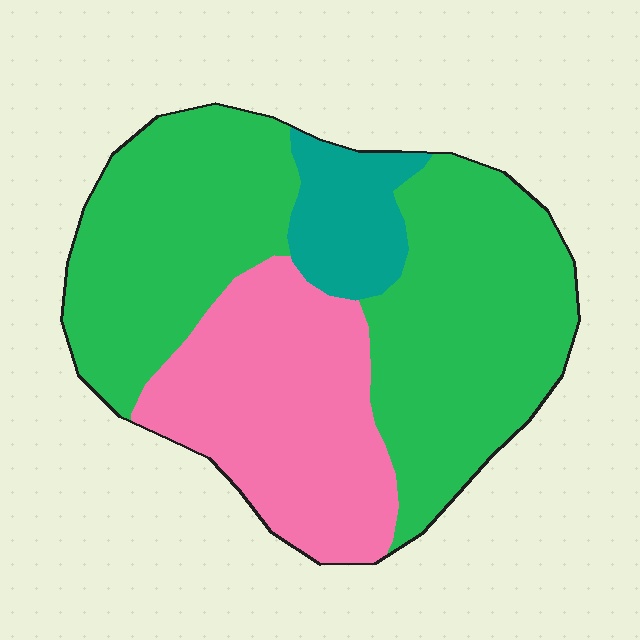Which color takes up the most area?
Green, at roughly 60%.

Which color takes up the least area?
Teal, at roughly 10%.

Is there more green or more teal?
Green.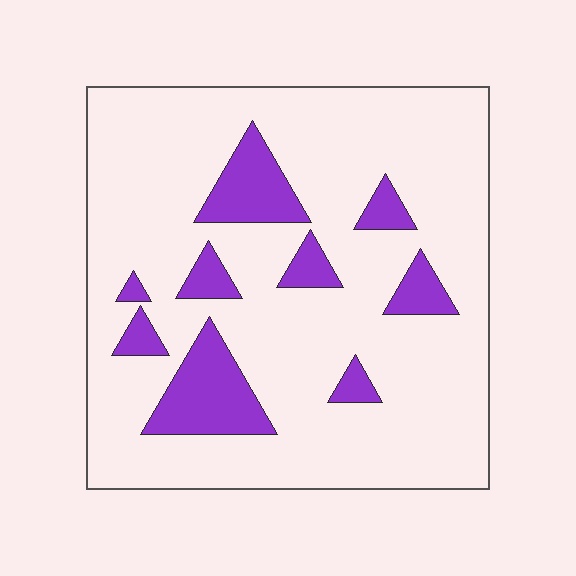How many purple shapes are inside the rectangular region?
9.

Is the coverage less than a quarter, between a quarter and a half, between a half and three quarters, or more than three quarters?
Less than a quarter.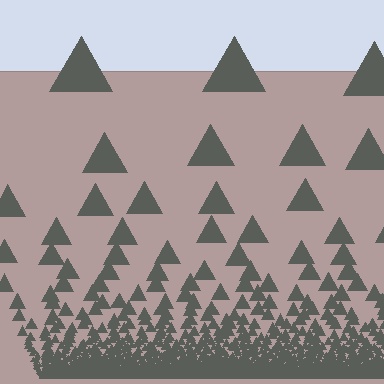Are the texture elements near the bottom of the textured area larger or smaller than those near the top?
Smaller. The gradient is inverted — elements near the bottom are smaller and denser.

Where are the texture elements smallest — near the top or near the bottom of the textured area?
Near the bottom.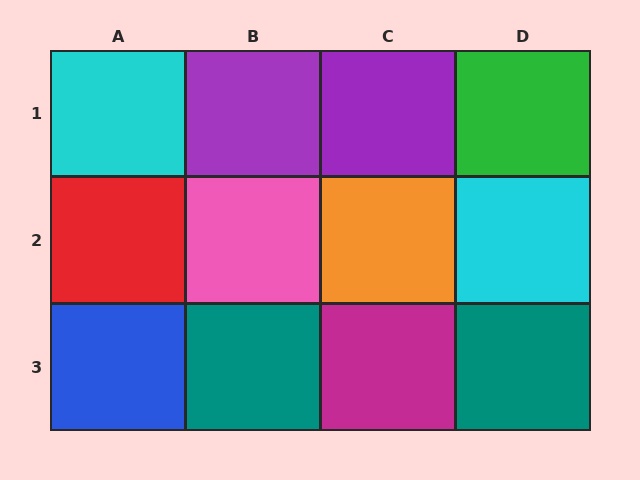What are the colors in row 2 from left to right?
Red, pink, orange, cyan.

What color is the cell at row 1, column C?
Purple.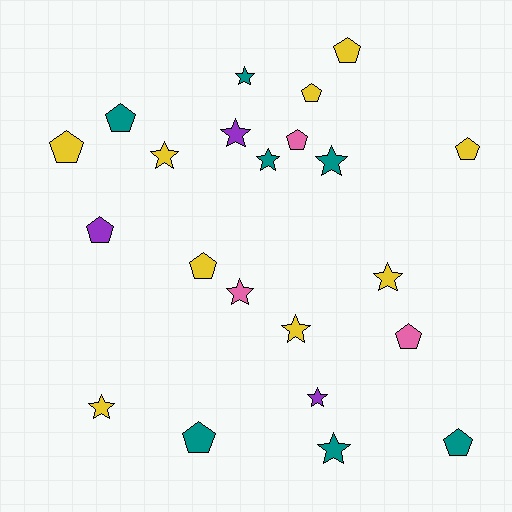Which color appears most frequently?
Yellow, with 9 objects.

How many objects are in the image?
There are 22 objects.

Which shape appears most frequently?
Pentagon, with 11 objects.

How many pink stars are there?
There is 1 pink star.